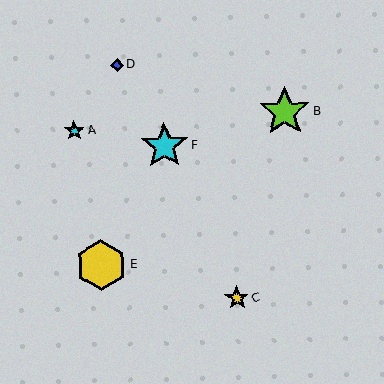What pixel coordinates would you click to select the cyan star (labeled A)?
Click at (74, 130) to select the cyan star A.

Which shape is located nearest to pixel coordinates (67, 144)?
The cyan star (labeled A) at (74, 130) is nearest to that location.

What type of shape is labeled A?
Shape A is a cyan star.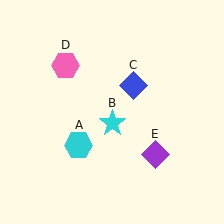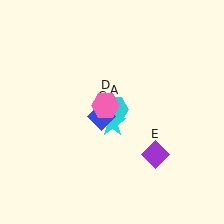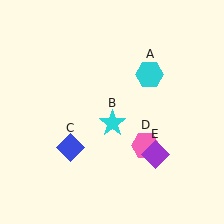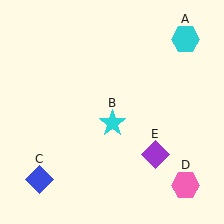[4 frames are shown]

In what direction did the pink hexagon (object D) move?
The pink hexagon (object D) moved down and to the right.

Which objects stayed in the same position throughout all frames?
Cyan star (object B) and purple diamond (object E) remained stationary.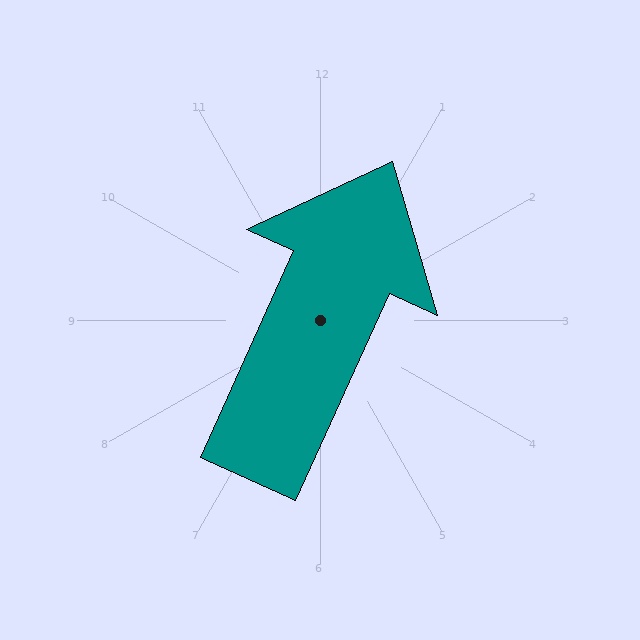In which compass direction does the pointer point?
Northeast.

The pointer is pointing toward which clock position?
Roughly 1 o'clock.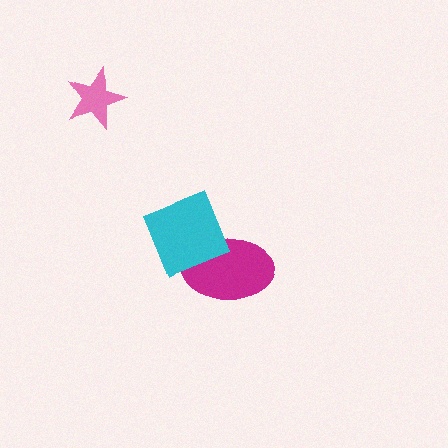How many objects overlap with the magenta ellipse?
1 object overlaps with the magenta ellipse.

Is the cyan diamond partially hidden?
No, no other shape covers it.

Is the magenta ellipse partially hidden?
Yes, it is partially covered by another shape.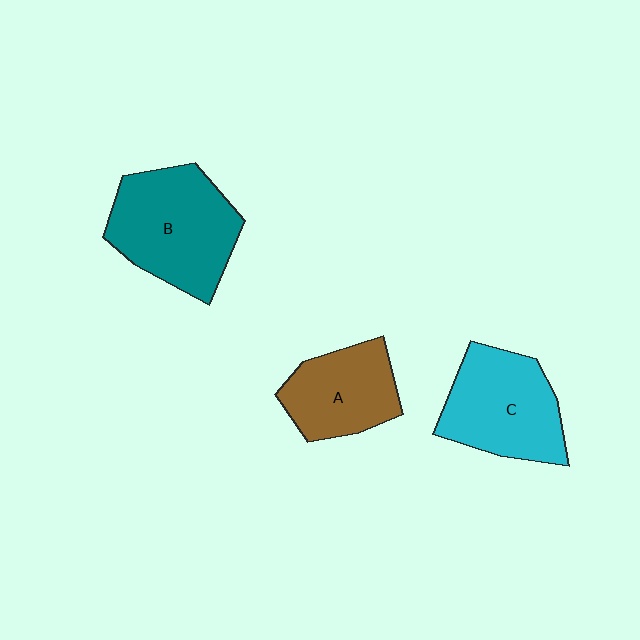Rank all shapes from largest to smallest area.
From largest to smallest: B (teal), C (cyan), A (brown).